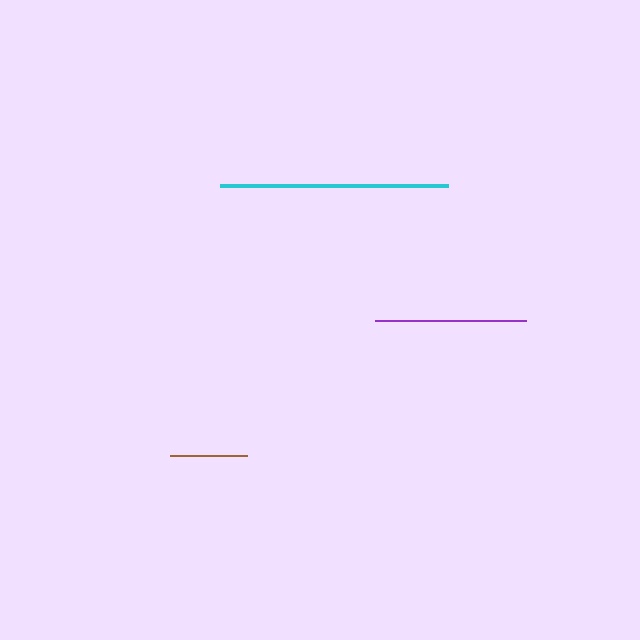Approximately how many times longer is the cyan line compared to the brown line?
The cyan line is approximately 2.9 times the length of the brown line.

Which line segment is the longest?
The cyan line is the longest at approximately 228 pixels.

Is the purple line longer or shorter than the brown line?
The purple line is longer than the brown line.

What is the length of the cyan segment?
The cyan segment is approximately 228 pixels long.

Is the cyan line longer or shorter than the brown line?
The cyan line is longer than the brown line.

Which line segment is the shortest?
The brown line is the shortest at approximately 77 pixels.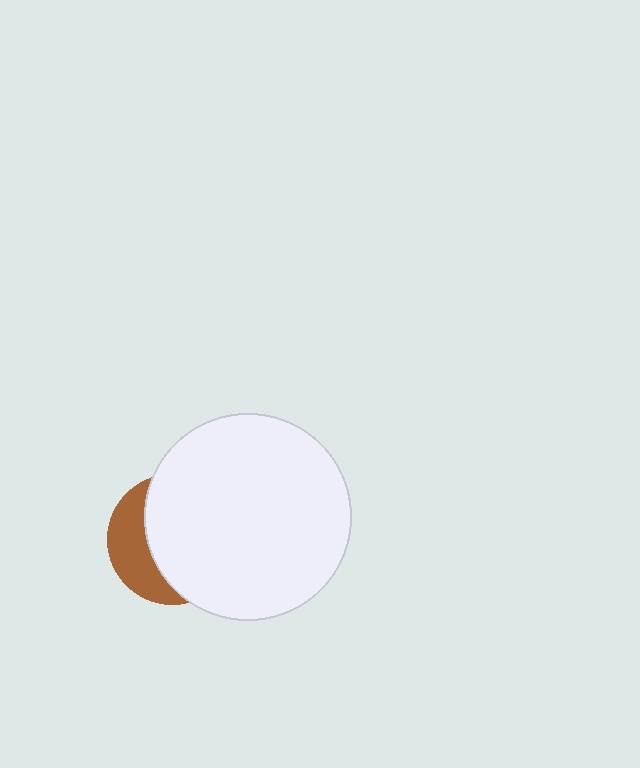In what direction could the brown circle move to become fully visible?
The brown circle could move left. That would shift it out from behind the white circle entirely.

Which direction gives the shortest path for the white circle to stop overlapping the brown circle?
Moving right gives the shortest separation.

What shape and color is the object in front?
The object in front is a white circle.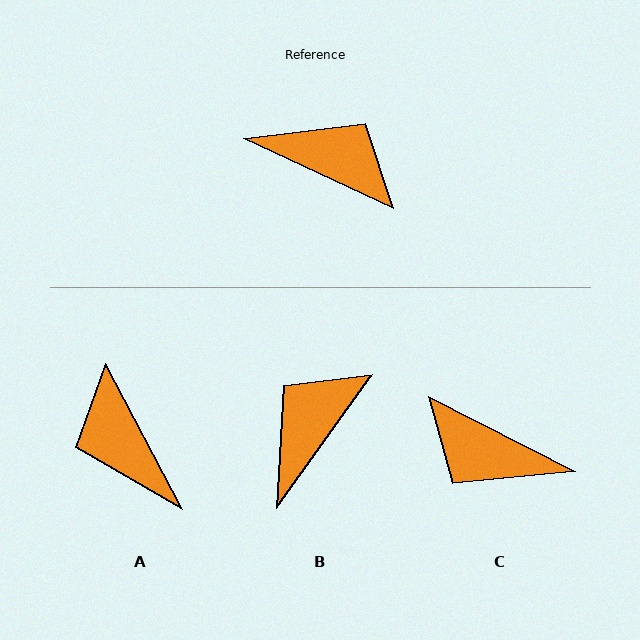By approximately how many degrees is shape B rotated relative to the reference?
Approximately 79 degrees counter-clockwise.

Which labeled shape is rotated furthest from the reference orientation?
C, about 178 degrees away.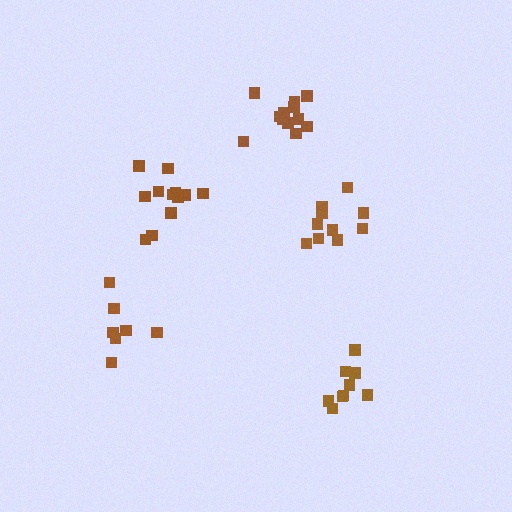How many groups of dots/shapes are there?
There are 5 groups.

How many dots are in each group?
Group 1: 9 dots, Group 2: 10 dots, Group 3: 13 dots, Group 4: 13 dots, Group 5: 7 dots (52 total).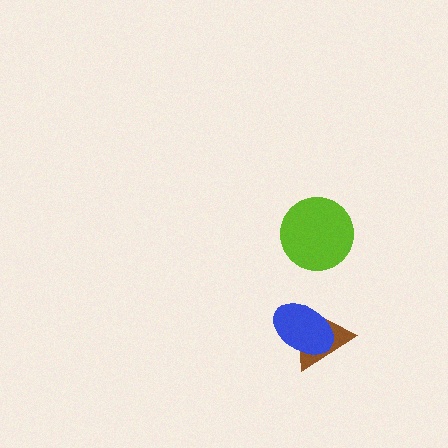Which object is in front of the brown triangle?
The blue ellipse is in front of the brown triangle.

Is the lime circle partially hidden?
No, no other shape covers it.